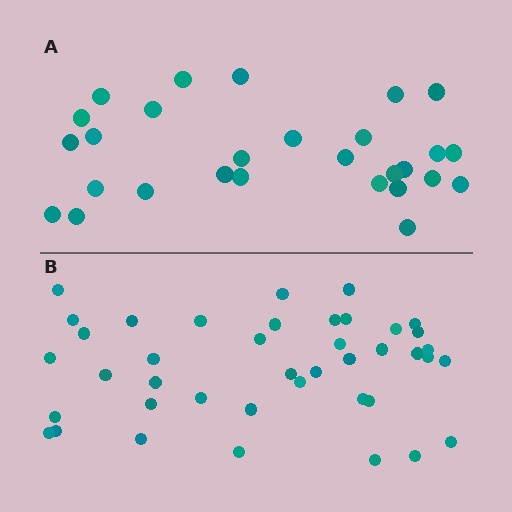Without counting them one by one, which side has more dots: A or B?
Region B (the bottom region) has more dots.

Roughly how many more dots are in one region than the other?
Region B has approximately 15 more dots than region A.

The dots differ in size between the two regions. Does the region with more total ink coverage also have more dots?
No. Region A has more total ink coverage because its dots are larger, but region B actually contains more individual dots. Total area can be misleading — the number of items is what matters here.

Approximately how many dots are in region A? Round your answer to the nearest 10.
About 30 dots. (The exact count is 28, which rounds to 30.)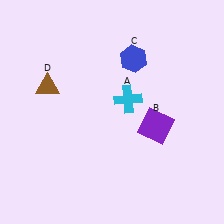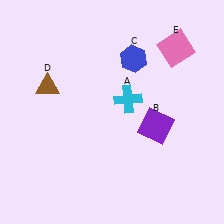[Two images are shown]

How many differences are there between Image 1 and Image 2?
There is 1 difference between the two images.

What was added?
A pink square (E) was added in Image 2.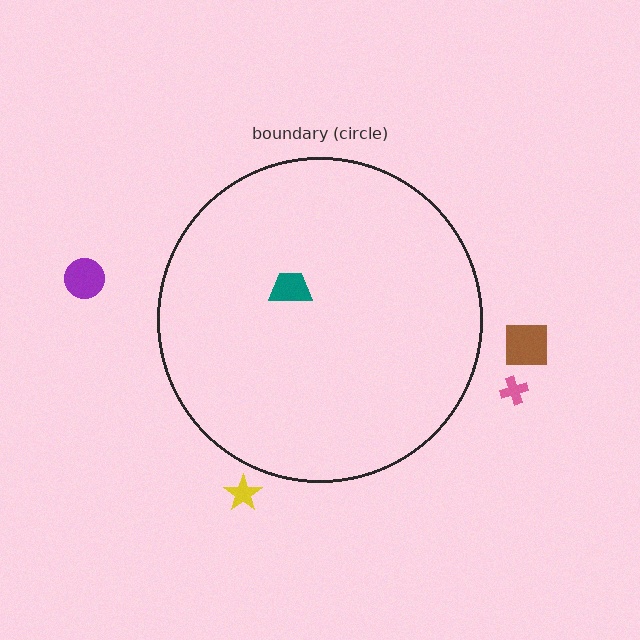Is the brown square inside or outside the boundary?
Outside.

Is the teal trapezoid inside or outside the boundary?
Inside.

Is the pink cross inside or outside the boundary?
Outside.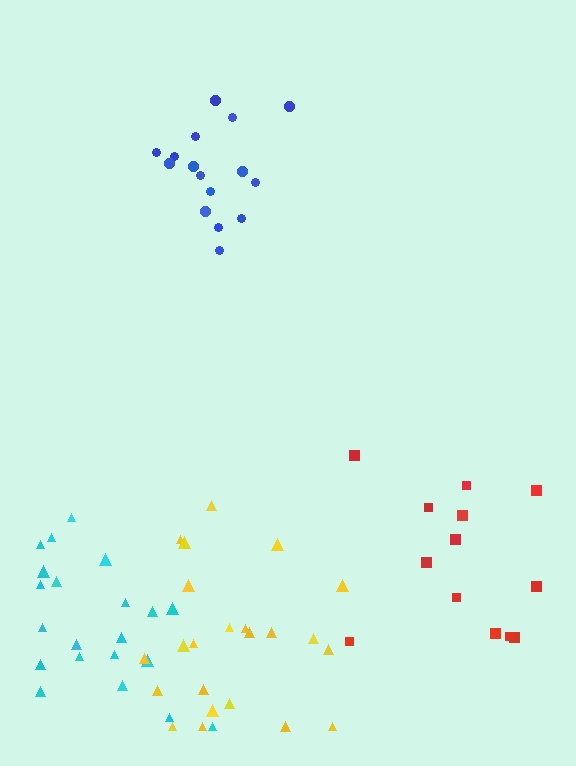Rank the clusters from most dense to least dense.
cyan, blue, yellow, red.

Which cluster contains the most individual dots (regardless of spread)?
Yellow (23).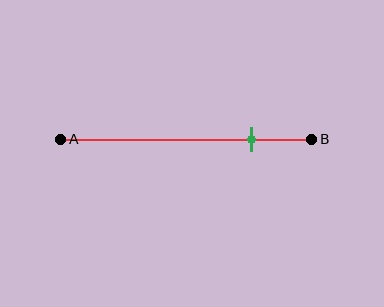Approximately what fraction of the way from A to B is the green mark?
The green mark is approximately 75% of the way from A to B.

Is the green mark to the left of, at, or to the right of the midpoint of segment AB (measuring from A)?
The green mark is to the right of the midpoint of segment AB.